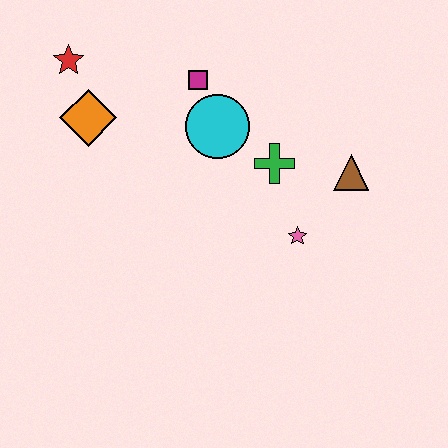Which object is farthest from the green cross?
The red star is farthest from the green cross.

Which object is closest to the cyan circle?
The magenta square is closest to the cyan circle.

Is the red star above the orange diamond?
Yes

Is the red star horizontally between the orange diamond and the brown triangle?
No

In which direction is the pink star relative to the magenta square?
The pink star is below the magenta square.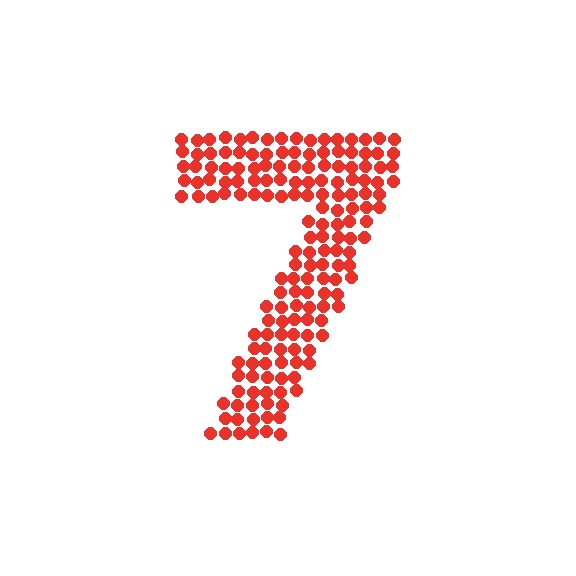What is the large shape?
The large shape is the digit 7.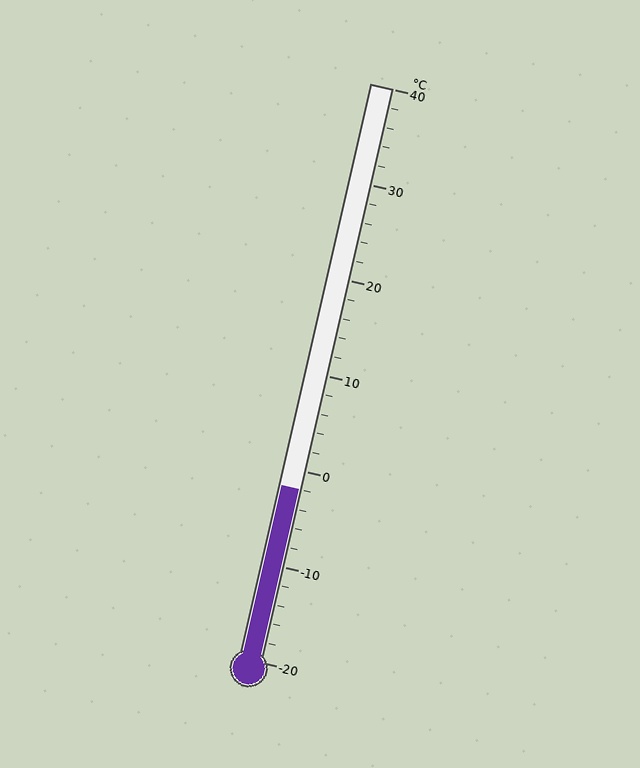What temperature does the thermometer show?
The thermometer shows approximately -2°C.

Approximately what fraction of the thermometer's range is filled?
The thermometer is filled to approximately 30% of its range.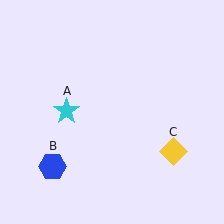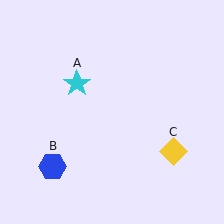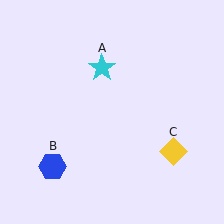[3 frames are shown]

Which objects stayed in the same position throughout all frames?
Blue hexagon (object B) and yellow diamond (object C) remained stationary.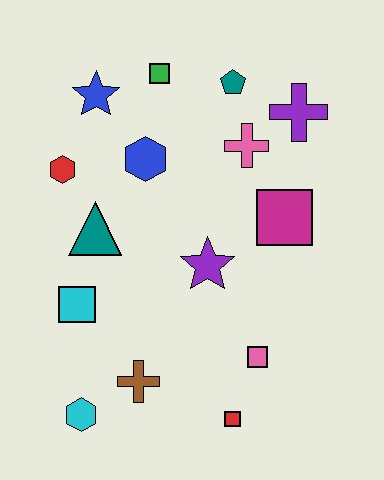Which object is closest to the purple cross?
The pink cross is closest to the purple cross.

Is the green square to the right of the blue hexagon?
Yes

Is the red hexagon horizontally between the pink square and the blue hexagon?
No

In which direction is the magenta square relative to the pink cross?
The magenta square is below the pink cross.